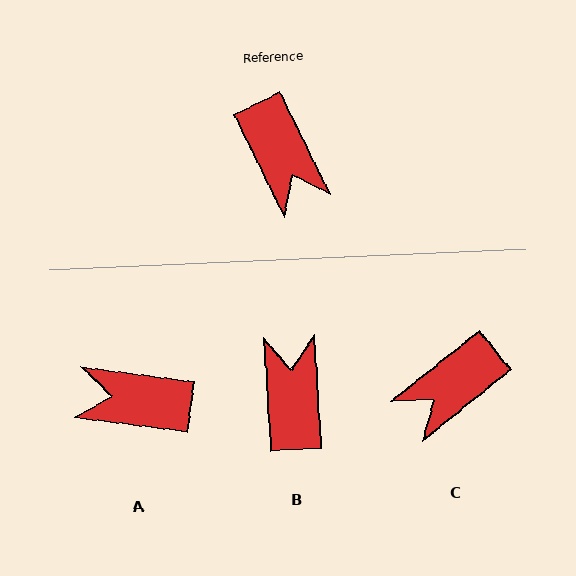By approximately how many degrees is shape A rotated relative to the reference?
Approximately 124 degrees clockwise.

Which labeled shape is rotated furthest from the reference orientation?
B, about 157 degrees away.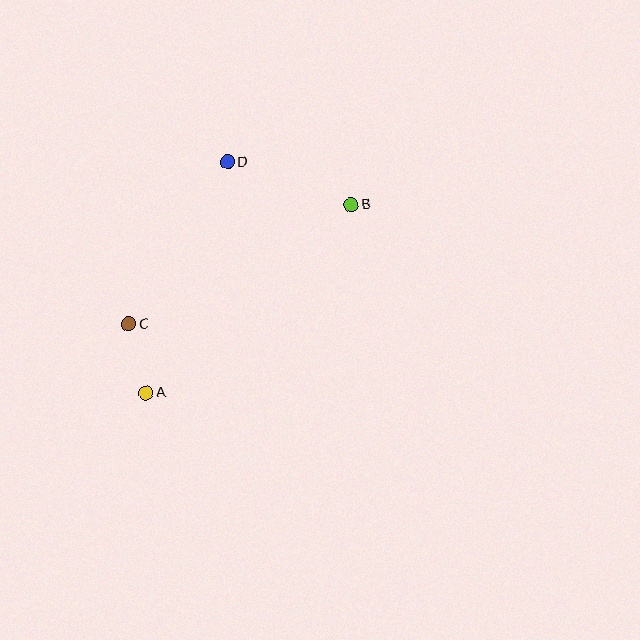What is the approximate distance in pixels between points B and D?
The distance between B and D is approximately 131 pixels.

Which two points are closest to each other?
Points A and C are closest to each other.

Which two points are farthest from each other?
Points A and B are farthest from each other.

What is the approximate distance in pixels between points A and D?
The distance between A and D is approximately 244 pixels.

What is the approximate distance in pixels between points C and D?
The distance between C and D is approximately 190 pixels.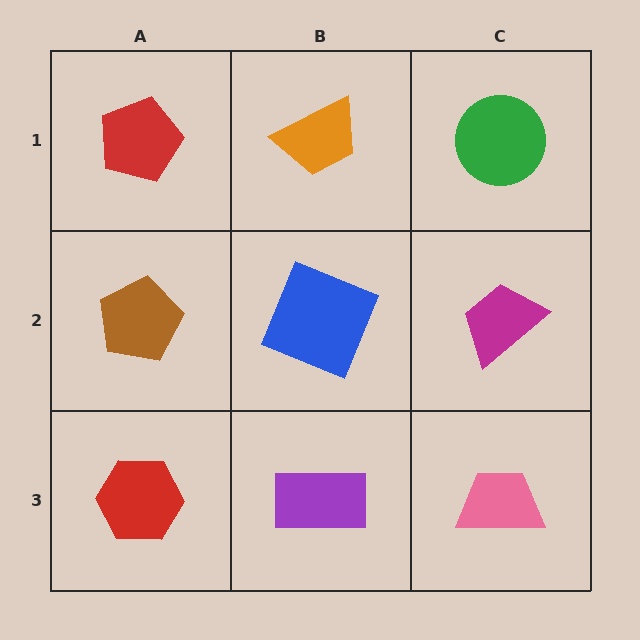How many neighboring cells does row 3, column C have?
2.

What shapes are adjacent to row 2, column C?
A green circle (row 1, column C), a pink trapezoid (row 3, column C), a blue square (row 2, column B).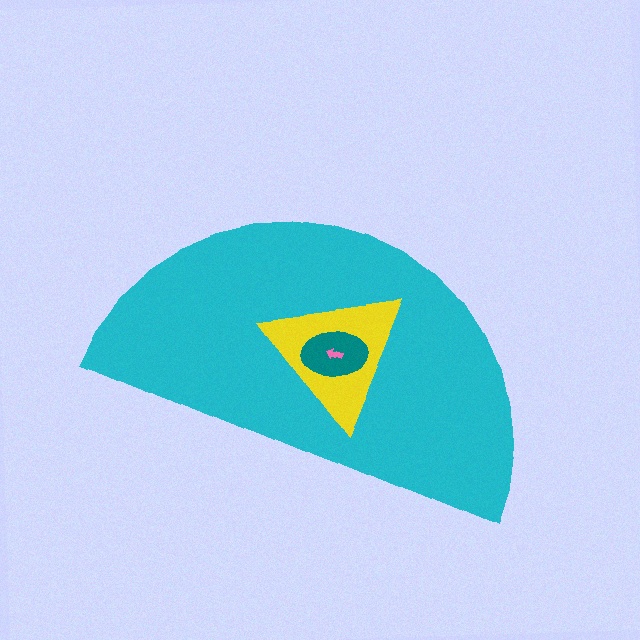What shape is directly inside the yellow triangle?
The teal ellipse.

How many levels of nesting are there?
4.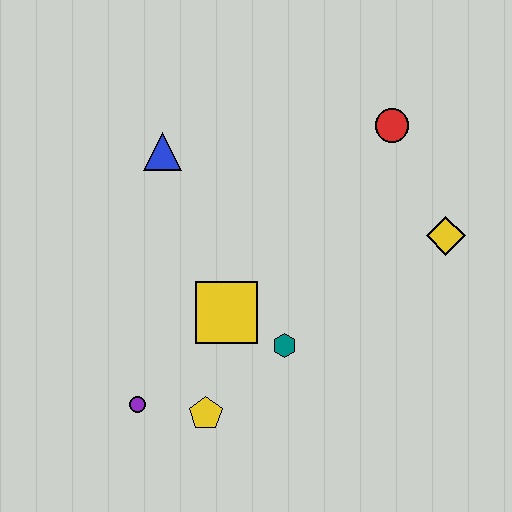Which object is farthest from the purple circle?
The red circle is farthest from the purple circle.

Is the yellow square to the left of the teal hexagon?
Yes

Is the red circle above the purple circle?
Yes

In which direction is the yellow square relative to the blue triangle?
The yellow square is below the blue triangle.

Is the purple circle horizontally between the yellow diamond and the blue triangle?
No